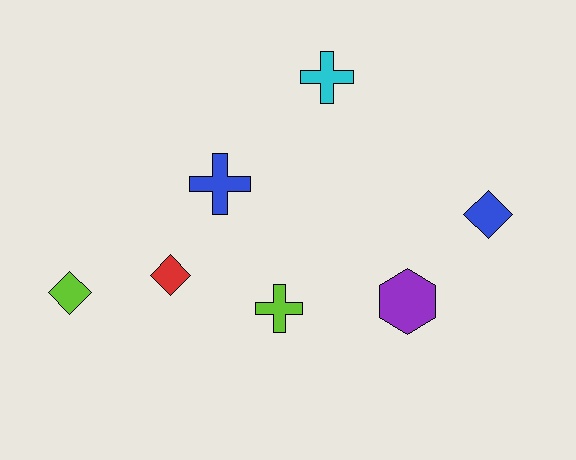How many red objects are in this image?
There is 1 red object.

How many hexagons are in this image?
There is 1 hexagon.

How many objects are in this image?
There are 7 objects.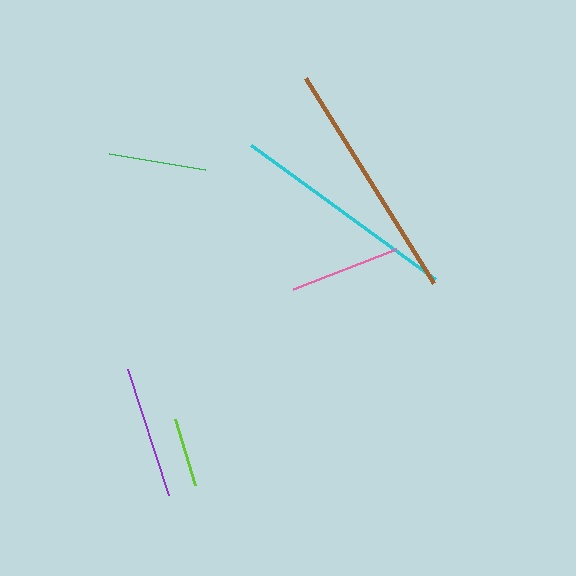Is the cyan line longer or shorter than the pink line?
The cyan line is longer than the pink line.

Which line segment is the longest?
The brown line is the longest at approximately 242 pixels.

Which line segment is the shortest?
The lime line is the shortest at approximately 69 pixels.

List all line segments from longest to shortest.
From longest to shortest: brown, cyan, purple, pink, green, lime.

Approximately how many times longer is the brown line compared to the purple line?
The brown line is approximately 1.8 times the length of the purple line.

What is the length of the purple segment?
The purple segment is approximately 132 pixels long.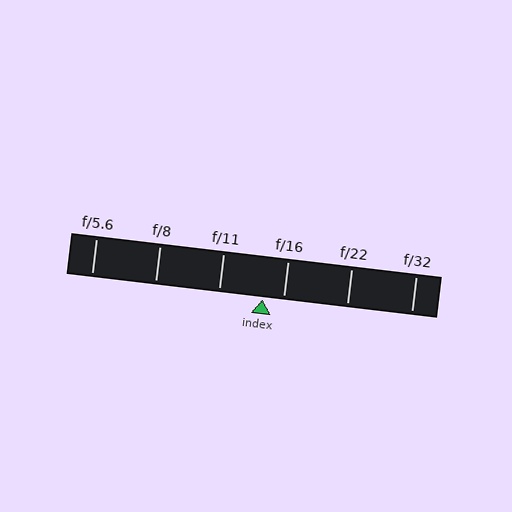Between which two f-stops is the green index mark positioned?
The index mark is between f/11 and f/16.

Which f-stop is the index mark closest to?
The index mark is closest to f/16.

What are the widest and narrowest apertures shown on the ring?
The widest aperture shown is f/5.6 and the narrowest is f/32.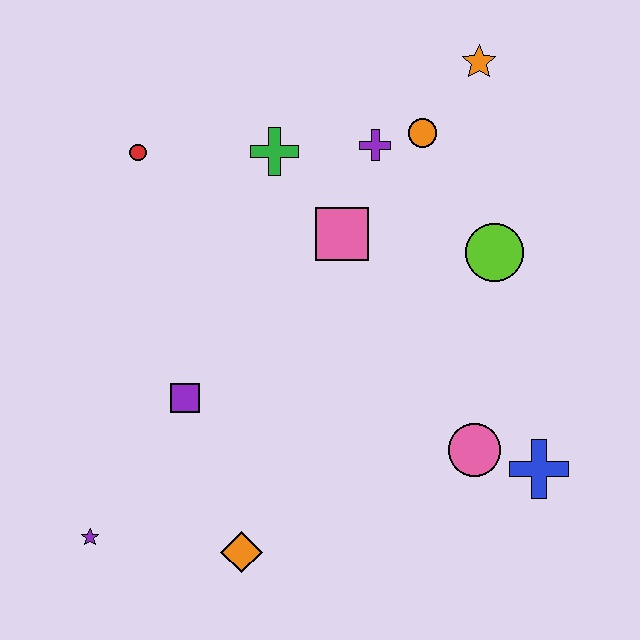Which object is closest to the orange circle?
The purple cross is closest to the orange circle.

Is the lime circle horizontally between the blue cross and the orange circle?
Yes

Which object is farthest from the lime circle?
The purple star is farthest from the lime circle.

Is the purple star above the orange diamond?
Yes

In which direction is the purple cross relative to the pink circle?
The purple cross is above the pink circle.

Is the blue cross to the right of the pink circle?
Yes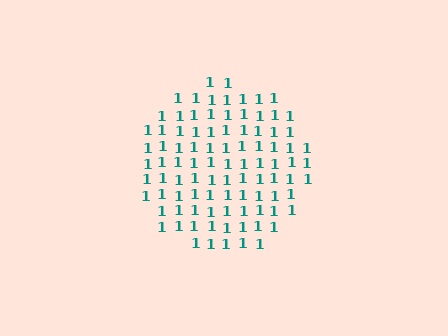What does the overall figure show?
The overall figure shows a circle.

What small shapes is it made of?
It is made of small digit 1's.